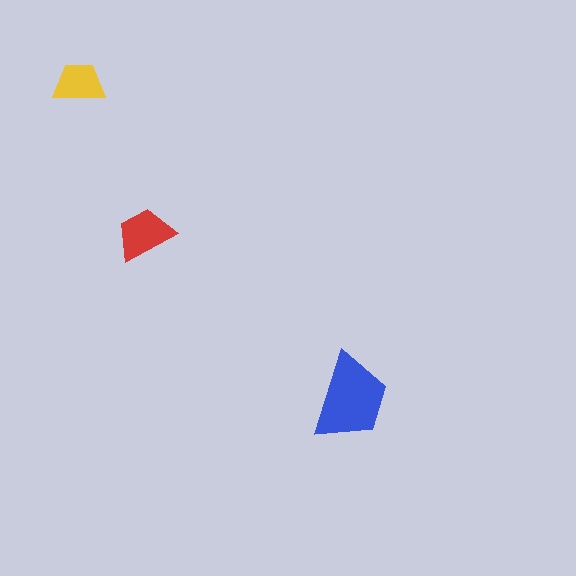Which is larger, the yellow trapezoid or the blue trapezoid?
The blue one.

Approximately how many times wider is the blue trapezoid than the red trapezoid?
About 1.5 times wider.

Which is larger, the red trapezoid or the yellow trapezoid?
The red one.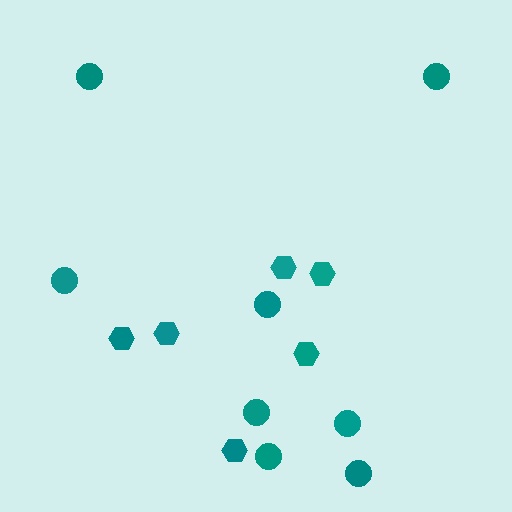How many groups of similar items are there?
There are 2 groups: one group of hexagons (6) and one group of circles (8).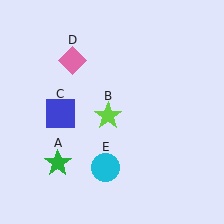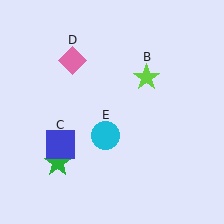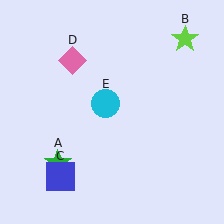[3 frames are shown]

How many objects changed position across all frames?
3 objects changed position: lime star (object B), blue square (object C), cyan circle (object E).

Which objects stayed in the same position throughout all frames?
Green star (object A) and pink diamond (object D) remained stationary.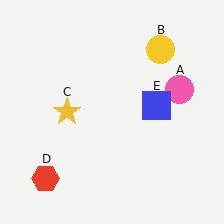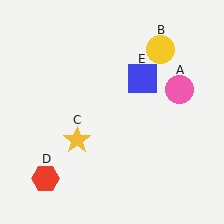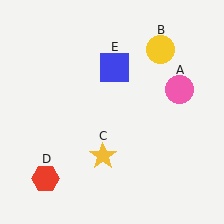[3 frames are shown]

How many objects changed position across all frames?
2 objects changed position: yellow star (object C), blue square (object E).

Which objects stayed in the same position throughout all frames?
Pink circle (object A) and yellow circle (object B) and red hexagon (object D) remained stationary.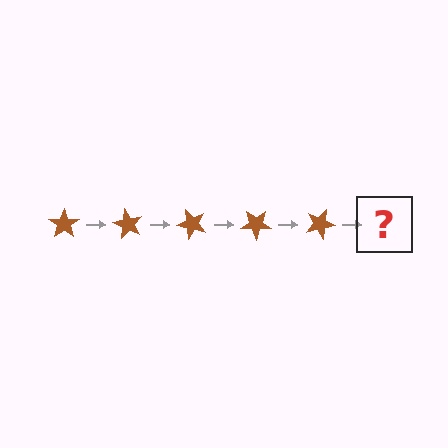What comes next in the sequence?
The next element should be a brown star rotated 300 degrees.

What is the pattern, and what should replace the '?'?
The pattern is that the star rotates 60 degrees each step. The '?' should be a brown star rotated 300 degrees.